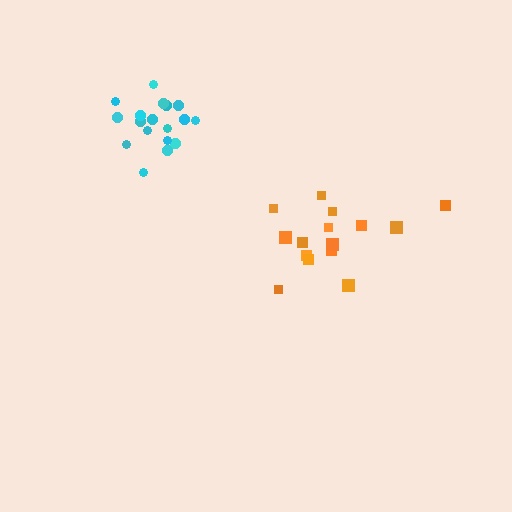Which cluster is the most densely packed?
Cyan.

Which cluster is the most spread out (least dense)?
Orange.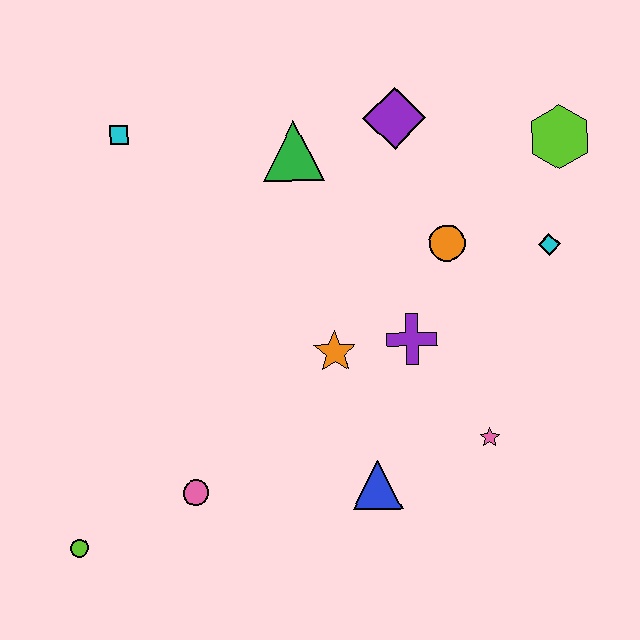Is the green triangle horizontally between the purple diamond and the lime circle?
Yes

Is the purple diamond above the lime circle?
Yes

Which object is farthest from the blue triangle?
The cyan square is farthest from the blue triangle.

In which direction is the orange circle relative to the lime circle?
The orange circle is to the right of the lime circle.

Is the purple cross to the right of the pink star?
No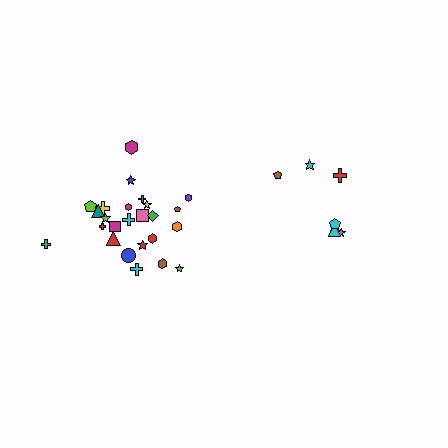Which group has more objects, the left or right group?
The left group.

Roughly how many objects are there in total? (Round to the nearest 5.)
Roughly 30 objects in total.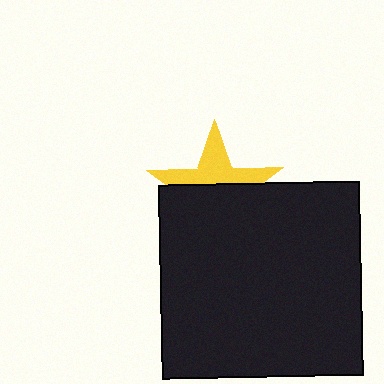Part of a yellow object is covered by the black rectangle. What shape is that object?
It is a star.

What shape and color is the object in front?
The object in front is a black rectangle.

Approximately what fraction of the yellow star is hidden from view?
Roughly 58% of the yellow star is hidden behind the black rectangle.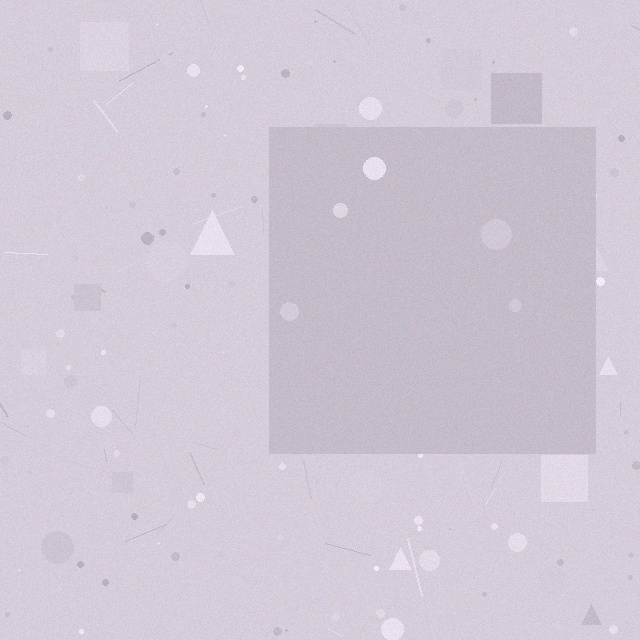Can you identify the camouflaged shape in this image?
The camouflaged shape is a square.